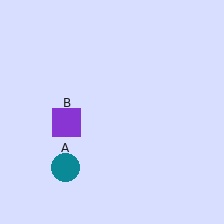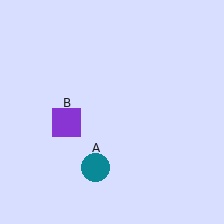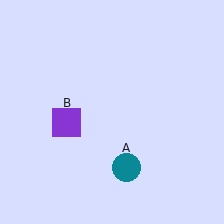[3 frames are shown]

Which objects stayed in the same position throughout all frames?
Purple square (object B) remained stationary.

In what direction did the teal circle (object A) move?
The teal circle (object A) moved right.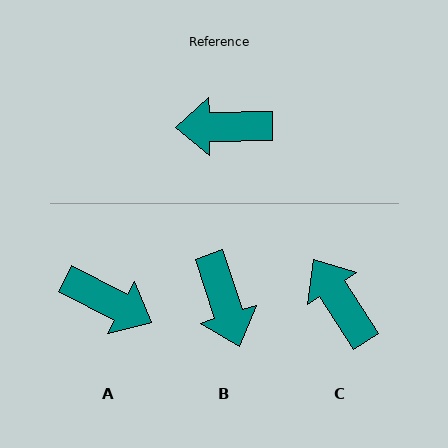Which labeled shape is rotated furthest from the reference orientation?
A, about 152 degrees away.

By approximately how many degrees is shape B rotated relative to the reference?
Approximately 107 degrees counter-clockwise.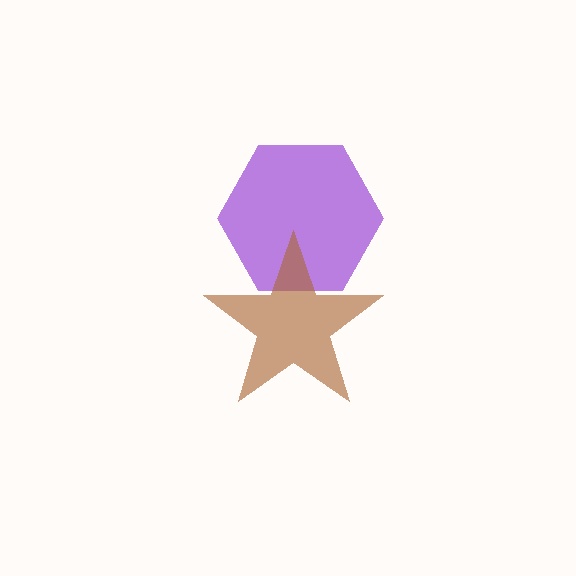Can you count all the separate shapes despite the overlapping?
Yes, there are 2 separate shapes.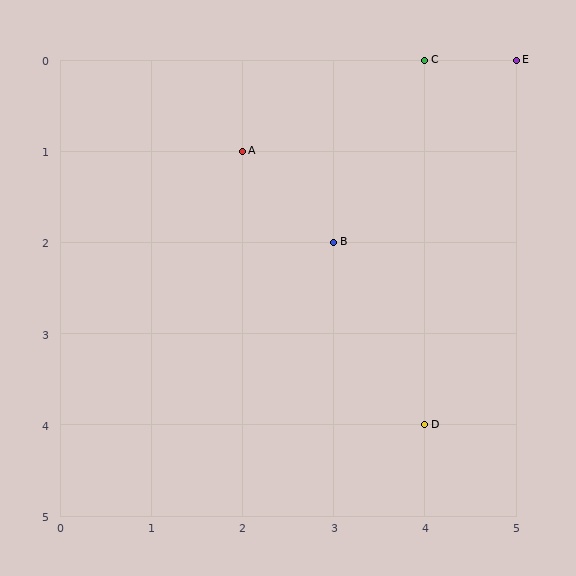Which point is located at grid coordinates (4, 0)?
Point C is at (4, 0).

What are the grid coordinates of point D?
Point D is at grid coordinates (4, 4).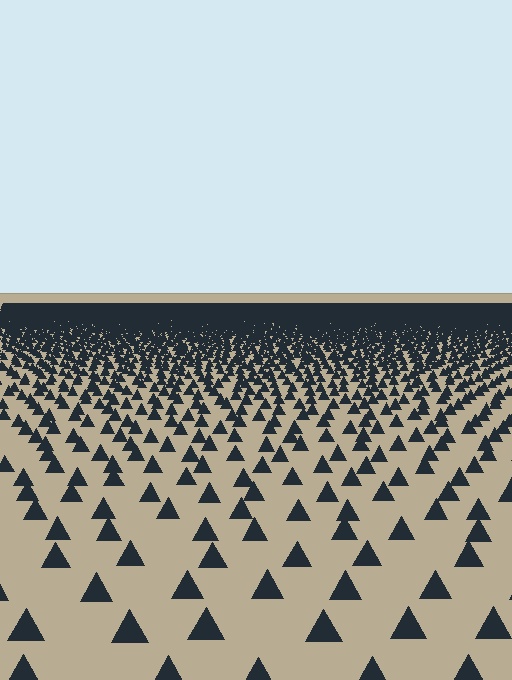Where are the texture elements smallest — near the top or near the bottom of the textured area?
Near the top.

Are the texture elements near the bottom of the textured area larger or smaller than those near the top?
Larger. Near the bottom, elements are closer to the viewer and appear at a bigger on-screen size.